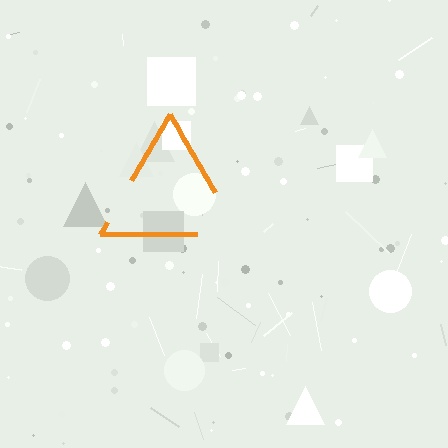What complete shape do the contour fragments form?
The contour fragments form a triangle.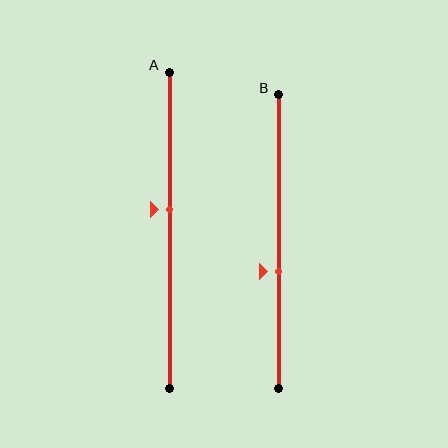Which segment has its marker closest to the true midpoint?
Segment A has its marker closest to the true midpoint.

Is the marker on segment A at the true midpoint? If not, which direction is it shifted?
No, the marker on segment A is shifted upward by about 7% of the segment length.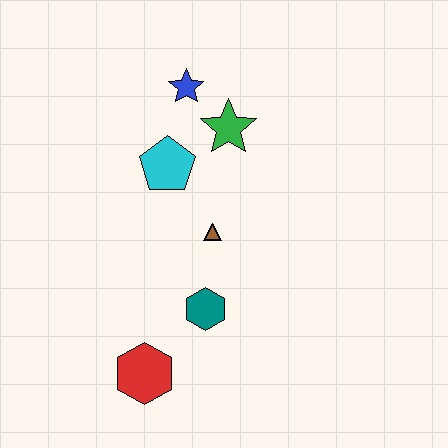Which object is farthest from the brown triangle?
The red hexagon is farthest from the brown triangle.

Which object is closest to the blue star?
The green star is closest to the blue star.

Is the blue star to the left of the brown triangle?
Yes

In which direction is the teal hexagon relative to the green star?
The teal hexagon is below the green star.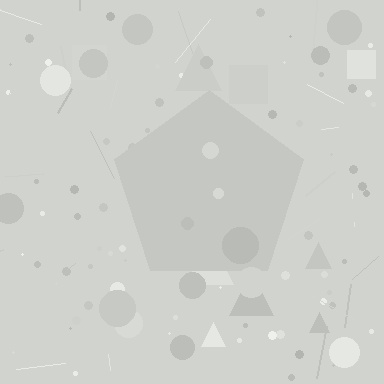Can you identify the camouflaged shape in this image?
The camouflaged shape is a pentagon.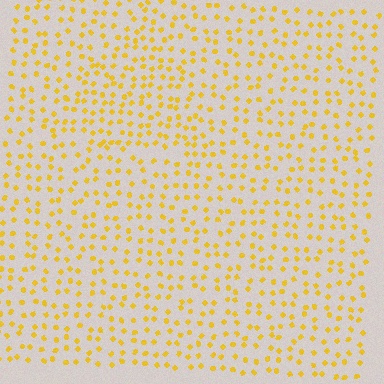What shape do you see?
I see a triangle.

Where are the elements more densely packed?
The elements are more densely packed inside the triangle boundary.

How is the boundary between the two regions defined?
The boundary is defined by a change in element density (approximately 1.4x ratio). All elements are the same color, size, and shape.